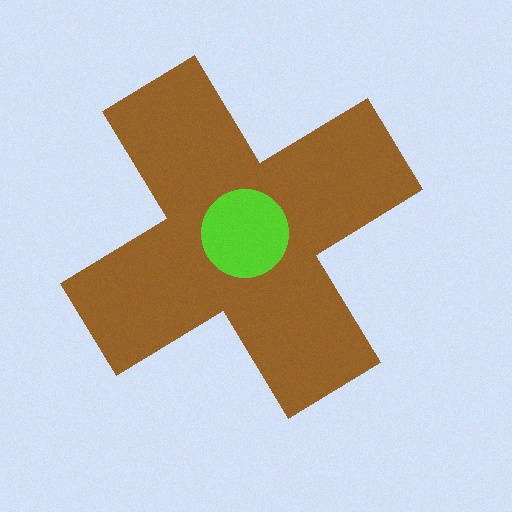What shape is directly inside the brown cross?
The lime circle.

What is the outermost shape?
The brown cross.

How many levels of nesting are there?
2.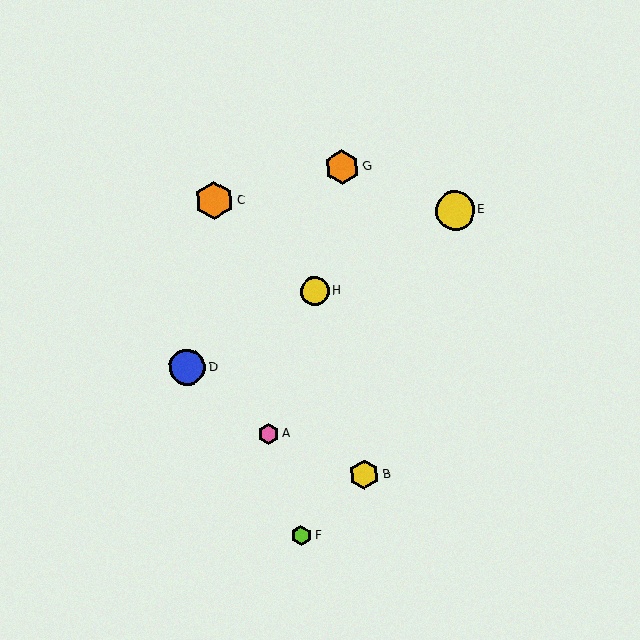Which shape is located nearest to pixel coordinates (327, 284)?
The yellow circle (labeled H) at (315, 291) is nearest to that location.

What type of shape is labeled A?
Shape A is a pink hexagon.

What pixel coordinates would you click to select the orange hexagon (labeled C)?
Click at (214, 200) to select the orange hexagon C.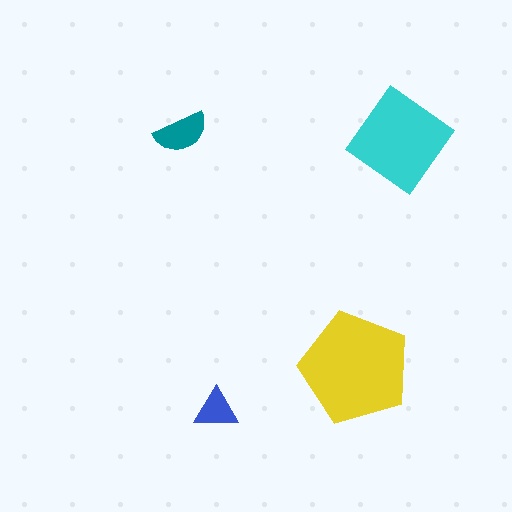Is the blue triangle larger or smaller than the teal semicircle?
Smaller.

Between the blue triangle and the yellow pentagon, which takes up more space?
The yellow pentagon.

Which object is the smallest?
The blue triangle.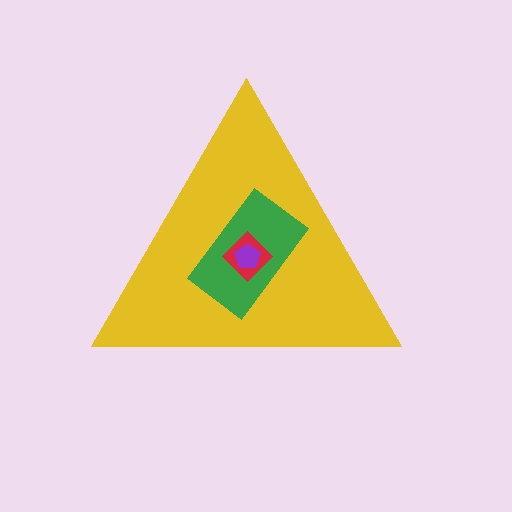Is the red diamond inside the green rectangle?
Yes.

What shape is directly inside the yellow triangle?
The green rectangle.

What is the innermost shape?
The purple pentagon.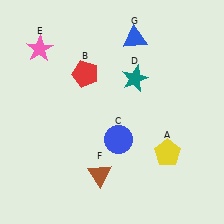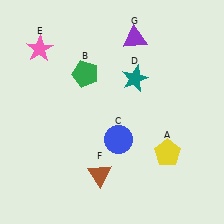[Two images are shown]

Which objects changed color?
B changed from red to green. G changed from blue to purple.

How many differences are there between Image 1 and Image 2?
There are 2 differences between the two images.